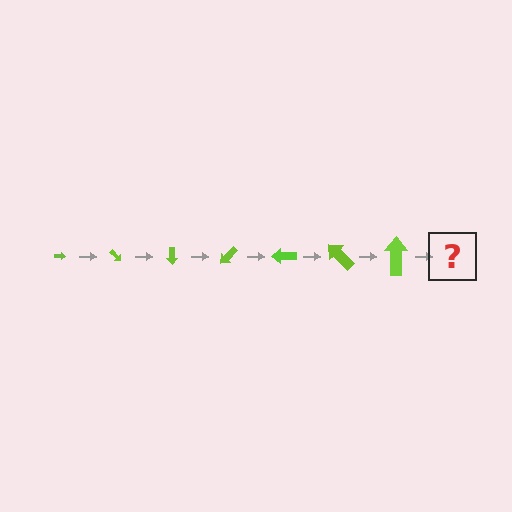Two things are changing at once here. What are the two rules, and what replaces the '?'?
The two rules are that the arrow grows larger each step and it rotates 45 degrees each step. The '?' should be an arrow, larger than the previous one and rotated 315 degrees from the start.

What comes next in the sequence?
The next element should be an arrow, larger than the previous one and rotated 315 degrees from the start.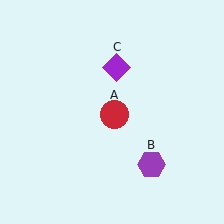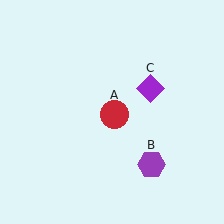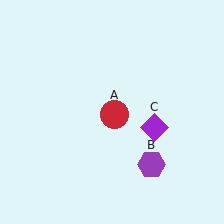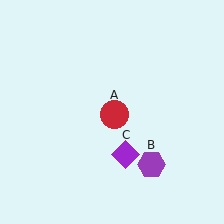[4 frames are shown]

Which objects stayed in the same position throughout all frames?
Red circle (object A) and purple hexagon (object B) remained stationary.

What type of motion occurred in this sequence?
The purple diamond (object C) rotated clockwise around the center of the scene.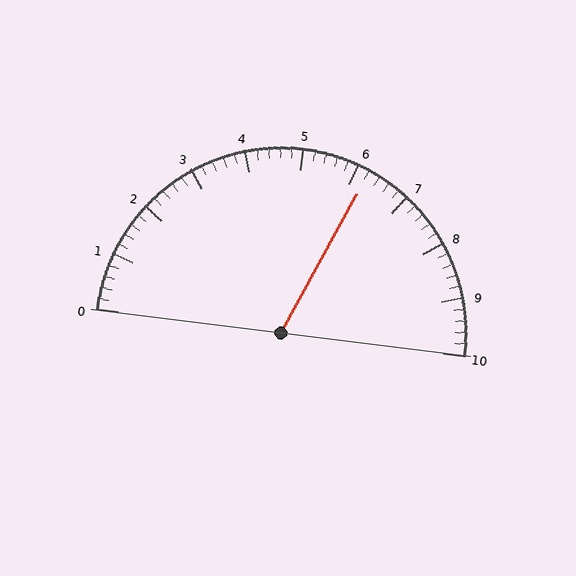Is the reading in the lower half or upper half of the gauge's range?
The reading is in the upper half of the range (0 to 10).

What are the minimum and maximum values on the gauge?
The gauge ranges from 0 to 10.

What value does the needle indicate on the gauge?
The needle indicates approximately 6.2.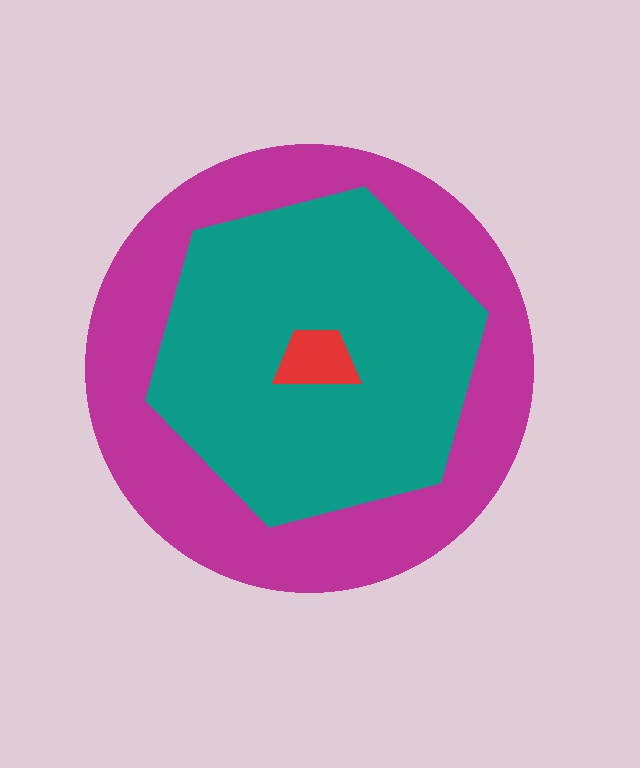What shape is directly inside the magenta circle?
The teal hexagon.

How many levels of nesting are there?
3.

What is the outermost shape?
The magenta circle.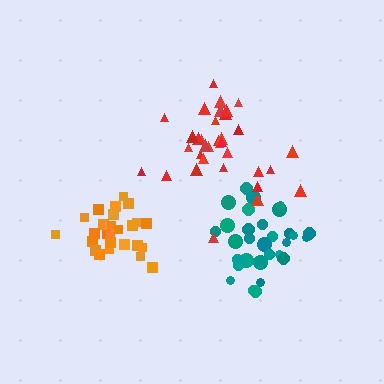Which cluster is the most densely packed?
Orange.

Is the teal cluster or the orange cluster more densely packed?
Orange.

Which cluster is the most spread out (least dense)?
Red.